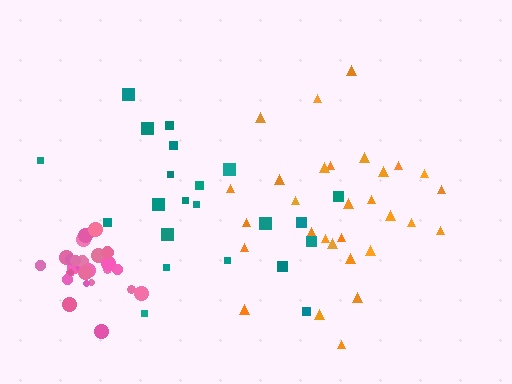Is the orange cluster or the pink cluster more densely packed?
Pink.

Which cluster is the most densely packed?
Pink.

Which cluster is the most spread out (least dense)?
Teal.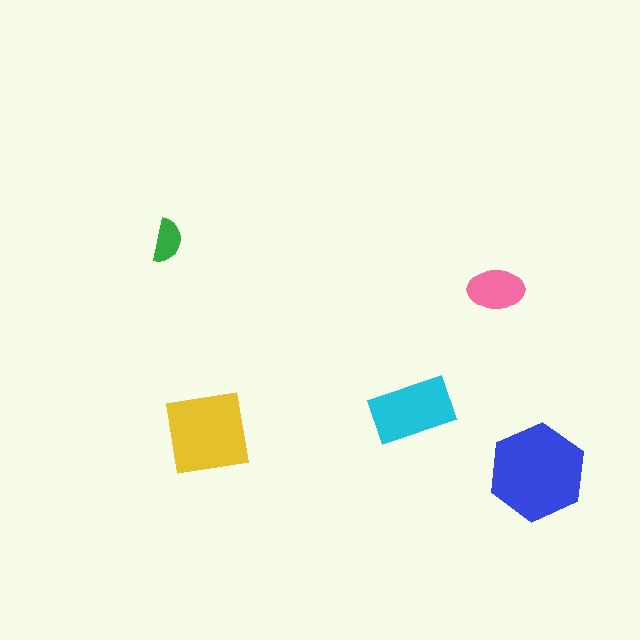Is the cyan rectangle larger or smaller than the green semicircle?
Larger.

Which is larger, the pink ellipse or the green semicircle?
The pink ellipse.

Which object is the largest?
The blue hexagon.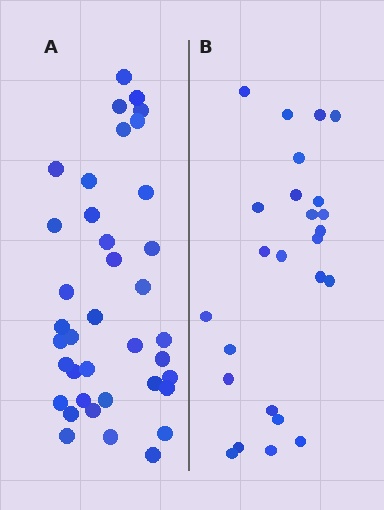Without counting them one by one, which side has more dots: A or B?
Region A (the left region) has more dots.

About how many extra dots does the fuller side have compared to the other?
Region A has approximately 15 more dots than region B.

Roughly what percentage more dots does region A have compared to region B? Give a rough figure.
About 50% more.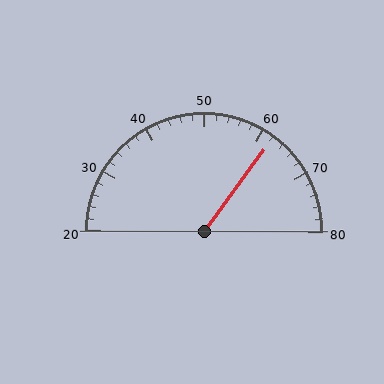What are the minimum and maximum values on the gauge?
The gauge ranges from 20 to 80.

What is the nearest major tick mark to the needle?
The nearest major tick mark is 60.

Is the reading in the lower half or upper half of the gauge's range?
The reading is in the upper half of the range (20 to 80).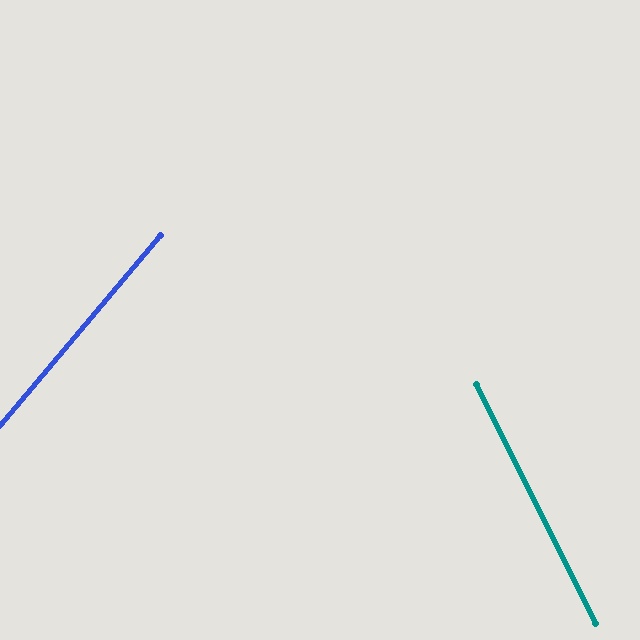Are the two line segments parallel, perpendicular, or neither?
Neither parallel nor perpendicular — they differ by about 67°.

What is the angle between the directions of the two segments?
Approximately 67 degrees.